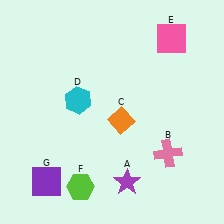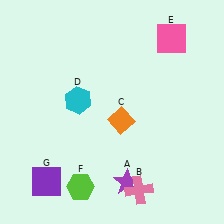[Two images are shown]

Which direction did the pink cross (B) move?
The pink cross (B) moved down.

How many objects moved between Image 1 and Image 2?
1 object moved between the two images.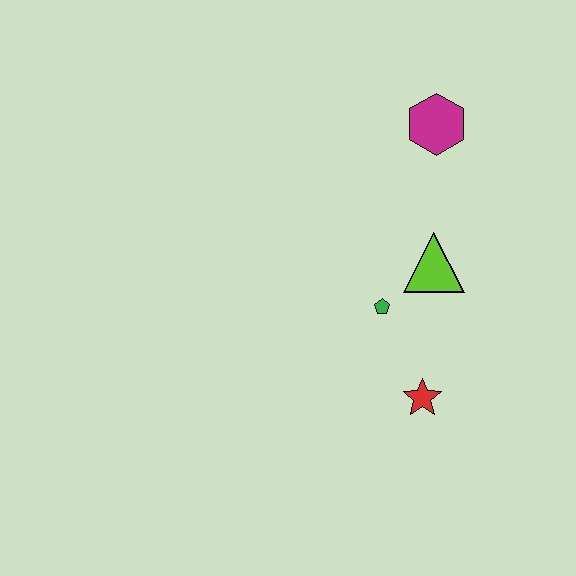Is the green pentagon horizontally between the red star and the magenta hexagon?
No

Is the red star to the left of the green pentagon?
No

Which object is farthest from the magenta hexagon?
The red star is farthest from the magenta hexagon.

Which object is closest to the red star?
The green pentagon is closest to the red star.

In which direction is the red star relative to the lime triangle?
The red star is below the lime triangle.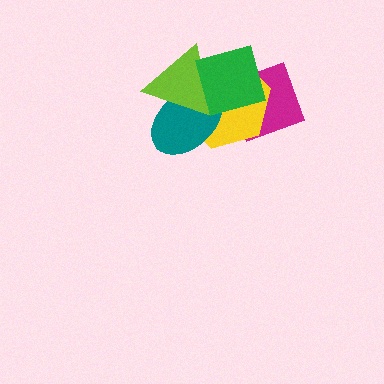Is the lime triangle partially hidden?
Yes, it is partially covered by another shape.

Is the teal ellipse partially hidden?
Yes, it is partially covered by another shape.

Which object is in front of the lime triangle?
The green diamond is in front of the lime triangle.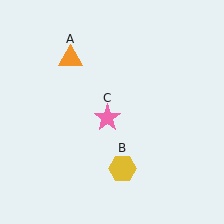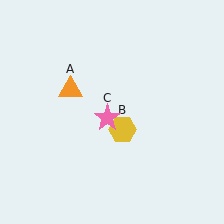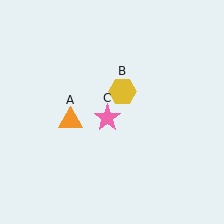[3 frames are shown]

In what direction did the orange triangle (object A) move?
The orange triangle (object A) moved down.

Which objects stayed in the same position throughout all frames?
Pink star (object C) remained stationary.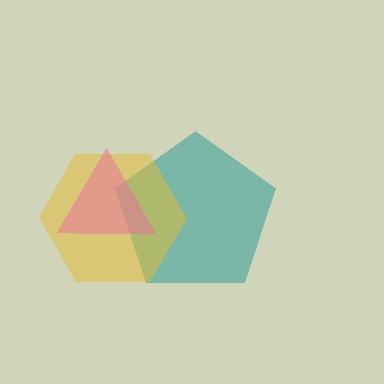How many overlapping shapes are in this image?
There are 3 overlapping shapes in the image.